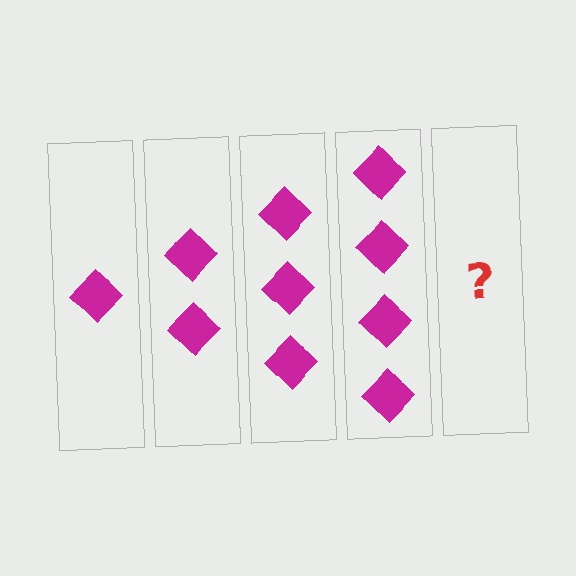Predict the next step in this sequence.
The next step is 5 diamonds.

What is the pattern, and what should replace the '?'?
The pattern is that each step adds one more diamond. The '?' should be 5 diamonds.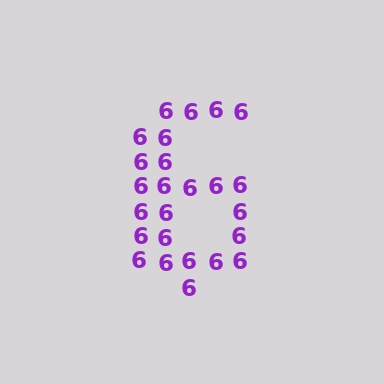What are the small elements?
The small elements are digit 6's.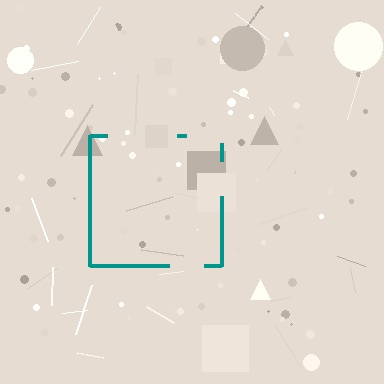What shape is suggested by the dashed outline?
The dashed outline suggests a square.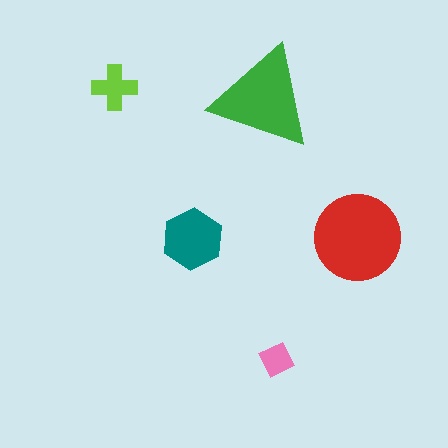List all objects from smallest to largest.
The pink diamond, the lime cross, the teal hexagon, the green triangle, the red circle.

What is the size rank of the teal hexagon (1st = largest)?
3rd.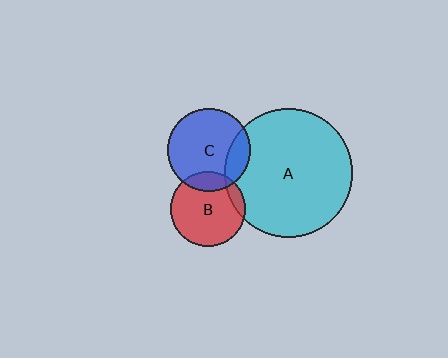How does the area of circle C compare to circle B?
Approximately 1.2 times.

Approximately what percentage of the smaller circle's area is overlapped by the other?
Approximately 15%.